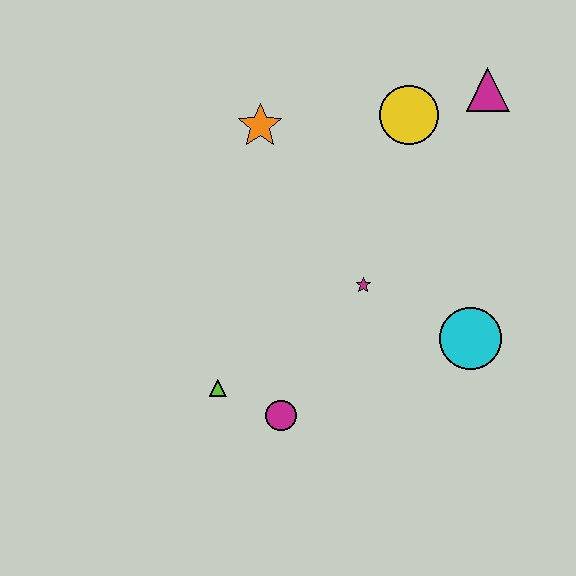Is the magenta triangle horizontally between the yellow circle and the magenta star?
No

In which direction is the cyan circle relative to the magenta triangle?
The cyan circle is below the magenta triangle.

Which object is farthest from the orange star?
The cyan circle is farthest from the orange star.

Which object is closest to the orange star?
The yellow circle is closest to the orange star.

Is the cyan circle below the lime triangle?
No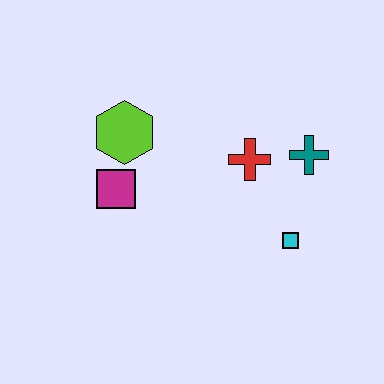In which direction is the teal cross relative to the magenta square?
The teal cross is to the right of the magenta square.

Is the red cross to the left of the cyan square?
Yes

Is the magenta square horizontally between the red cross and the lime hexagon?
No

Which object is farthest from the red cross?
The magenta square is farthest from the red cross.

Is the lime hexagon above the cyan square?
Yes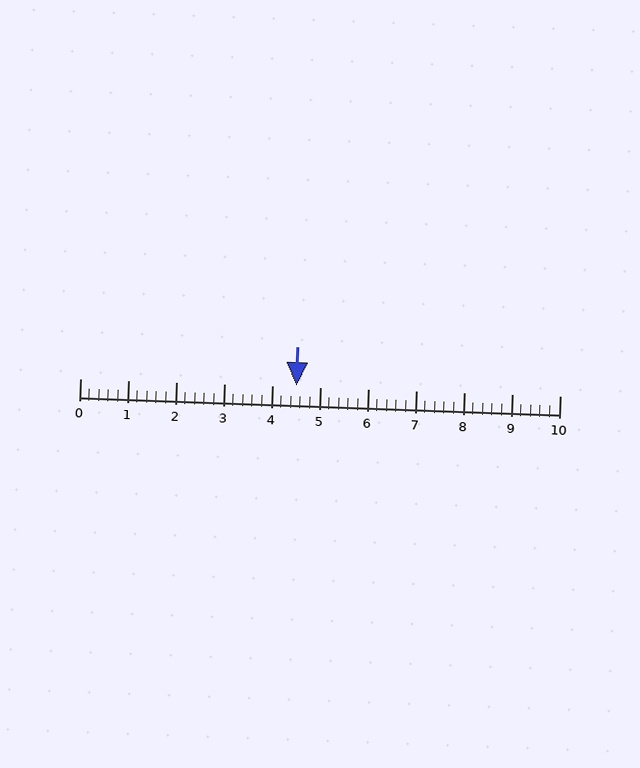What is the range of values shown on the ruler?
The ruler shows values from 0 to 10.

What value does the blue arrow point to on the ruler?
The blue arrow points to approximately 4.5.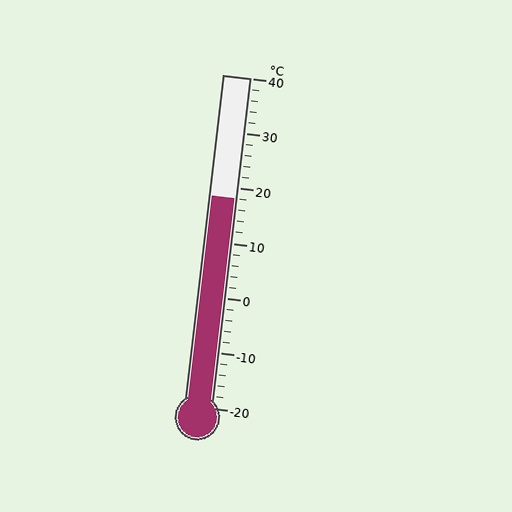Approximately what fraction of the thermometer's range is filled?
The thermometer is filled to approximately 65% of its range.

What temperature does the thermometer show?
The thermometer shows approximately 18°C.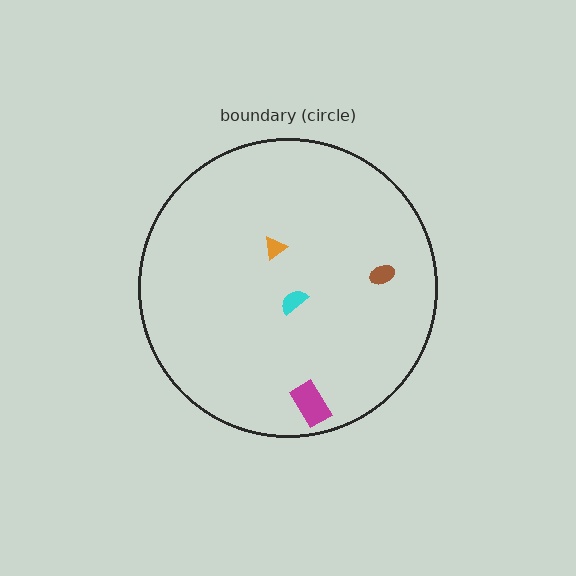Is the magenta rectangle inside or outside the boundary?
Inside.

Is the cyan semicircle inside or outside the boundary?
Inside.